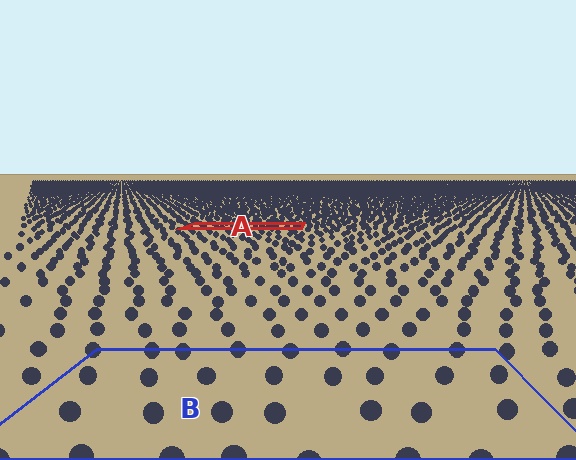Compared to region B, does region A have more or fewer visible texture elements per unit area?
Region A has more texture elements per unit area — they are packed more densely because it is farther away.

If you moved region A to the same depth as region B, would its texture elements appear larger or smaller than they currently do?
They would appear larger. At a closer depth, the same texture elements are projected at a bigger on-screen size.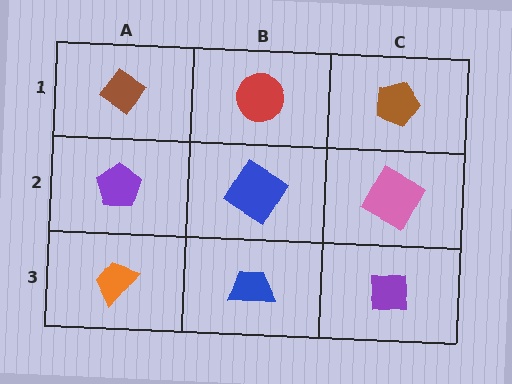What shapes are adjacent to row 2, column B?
A red circle (row 1, column B), a blue trapezoid (row 3, column B), a purple pentagon (row 2, column A), a pink square (row 2, column C).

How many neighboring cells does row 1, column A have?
2.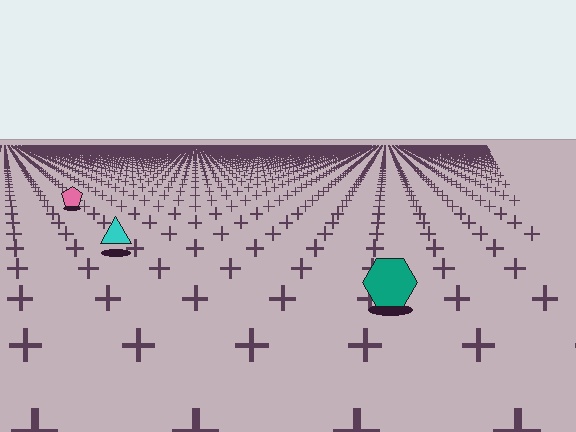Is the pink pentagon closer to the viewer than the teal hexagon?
No. The teal hexagon is closer — you can tell from the texture gradient: the ground texture is coarser near it.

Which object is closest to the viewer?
The teal hexagon is closest. The texture marks near it are larger and more spread out.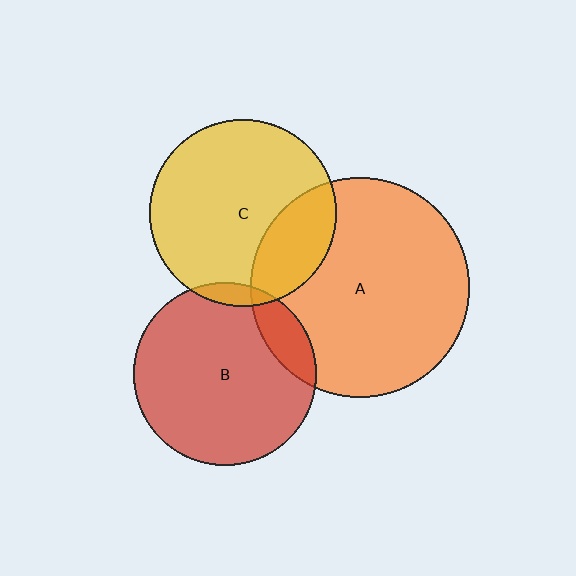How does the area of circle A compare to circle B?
Approximately 1.4 times.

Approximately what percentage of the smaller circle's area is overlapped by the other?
Approximately 15%.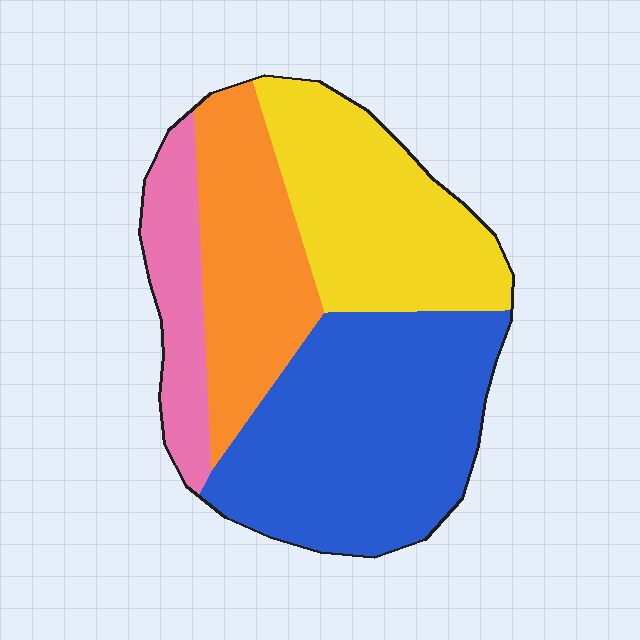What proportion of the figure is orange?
Orange takes up about one fifth (1/5) of the figure.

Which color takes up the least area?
Pink, at roughly 15%.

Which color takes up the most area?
Blue, at roughly 40%.